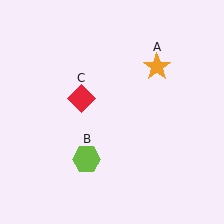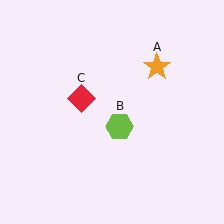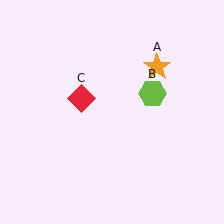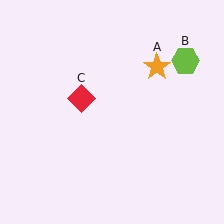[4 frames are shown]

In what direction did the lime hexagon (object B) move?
The lime hexagon (object B) moved up and to the right.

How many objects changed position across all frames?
1 object changed position: lime hexagon (object B).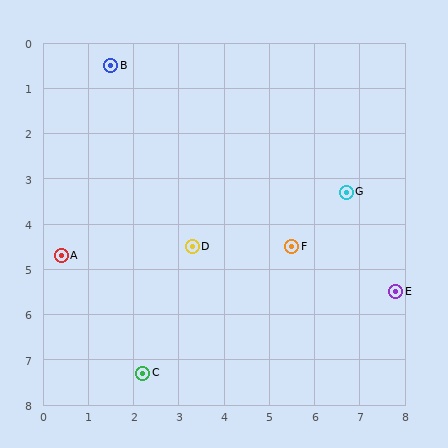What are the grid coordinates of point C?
Point C is at approximately (2.2, 7.3).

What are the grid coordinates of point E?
Point E is at approximately (7.8, 5.5).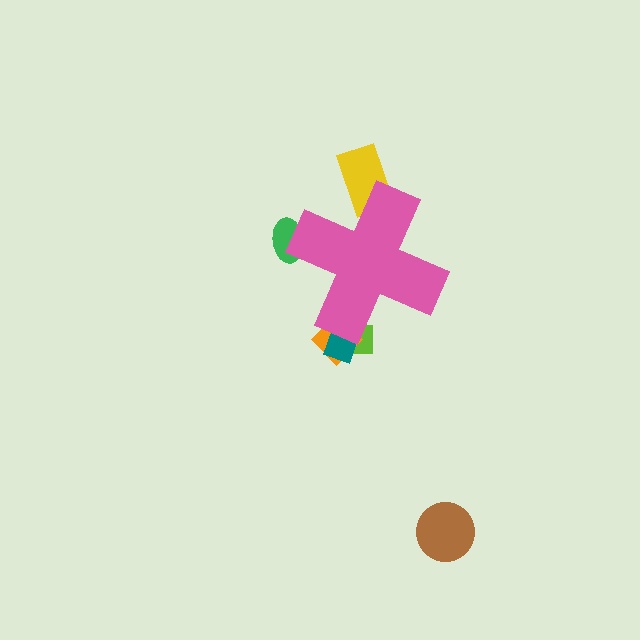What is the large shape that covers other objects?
A pink cross.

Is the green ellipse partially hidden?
Yes, the green ellipse is partially hidden behind the pink cross.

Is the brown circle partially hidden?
No, the brown circle is fully visible.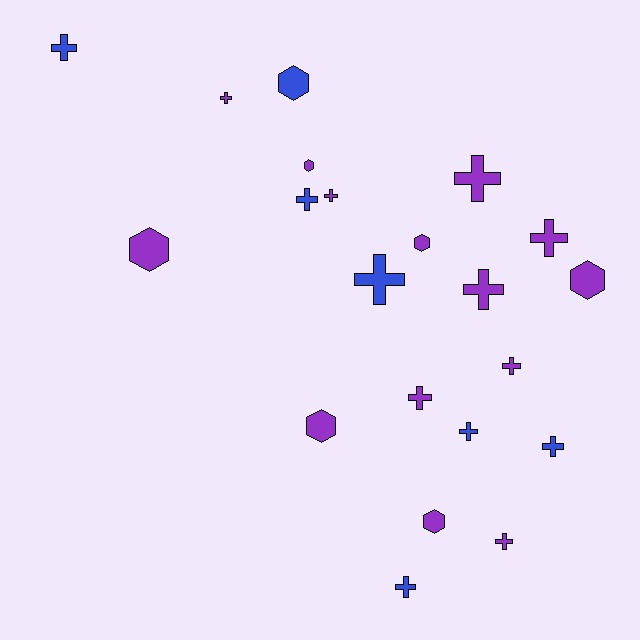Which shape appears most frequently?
Cross, with 14 objects.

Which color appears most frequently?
Purple, with 14 objects.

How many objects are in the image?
There are 21 objects.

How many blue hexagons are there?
There is 1 blue hexagon.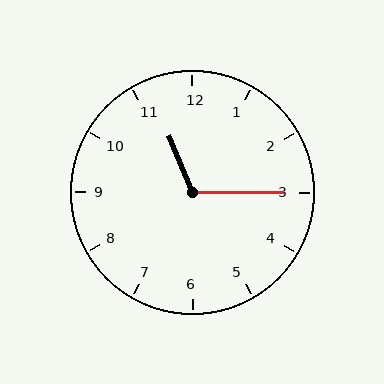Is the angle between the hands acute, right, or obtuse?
It is obtuse.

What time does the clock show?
11:15.